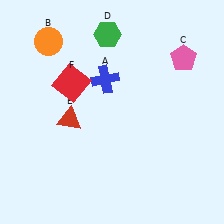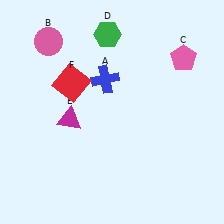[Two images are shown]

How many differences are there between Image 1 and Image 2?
There are 2 differences between the two images.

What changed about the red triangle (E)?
In Image 1, E is red. In Image 2, it changed to magenta.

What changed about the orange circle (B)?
In Image 1, B is orange. In Image 2, it changed to pink.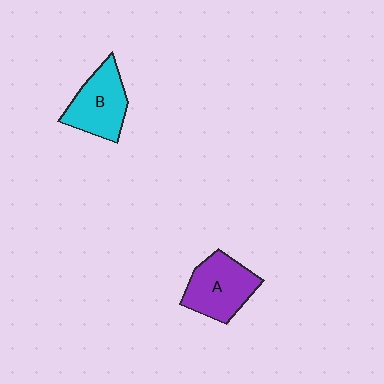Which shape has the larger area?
Shape A (purple).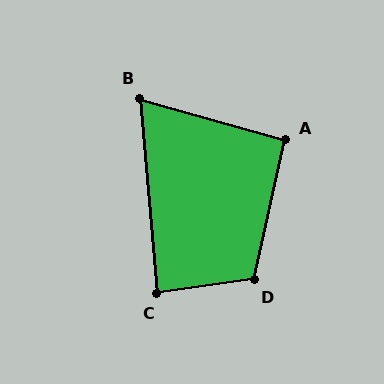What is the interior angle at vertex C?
Approximately 87 degrees (approximately right).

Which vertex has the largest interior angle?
D, at approximately 111 degrees.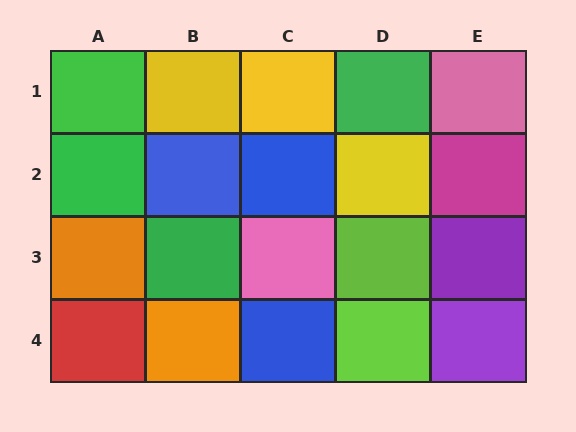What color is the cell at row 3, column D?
Lime.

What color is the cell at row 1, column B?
Yellow.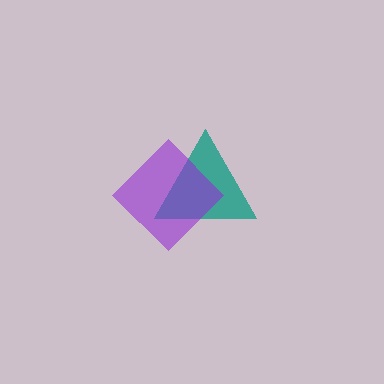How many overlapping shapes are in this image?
There are 2 overlapping shapes in the image.